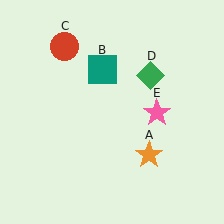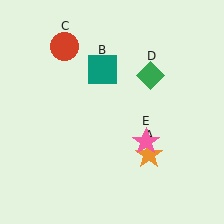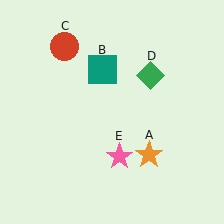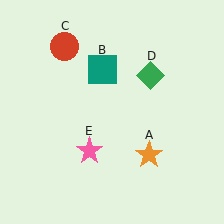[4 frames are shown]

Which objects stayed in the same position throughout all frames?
Orange star (object A) and teal square (object B) and red circle (object C) and green diamond (object D) remained stationary.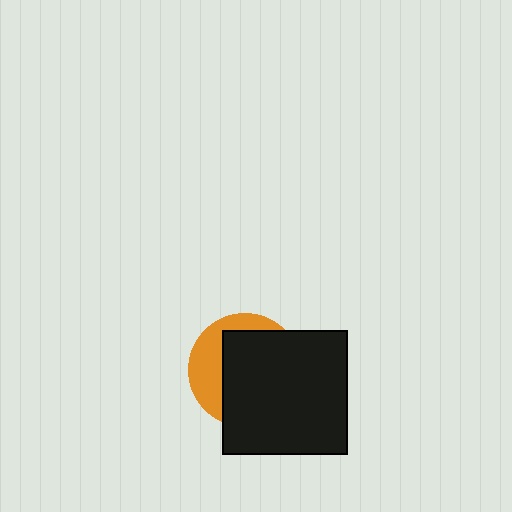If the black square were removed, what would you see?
You would see the complete orange circle.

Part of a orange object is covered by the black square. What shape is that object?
It is a circle.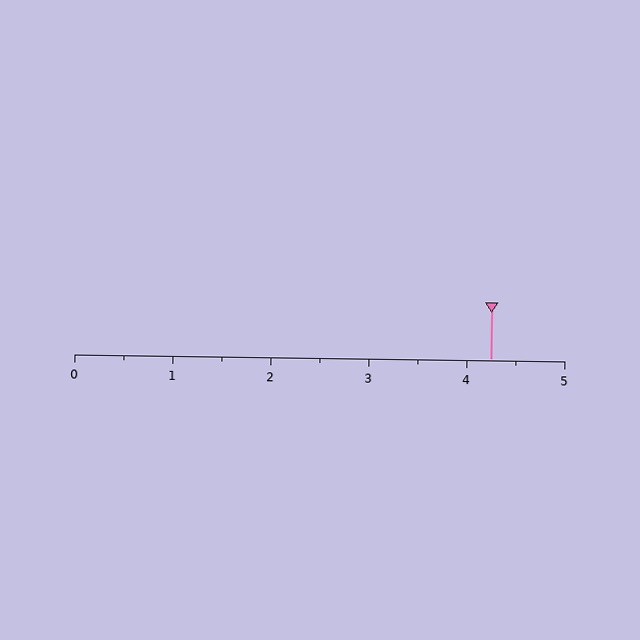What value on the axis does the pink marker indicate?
The marker indicates approximately 4.2.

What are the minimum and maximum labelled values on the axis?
The axis runs from 0 to 5.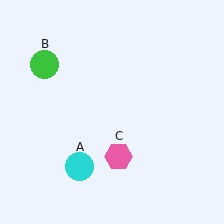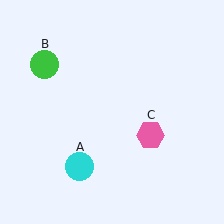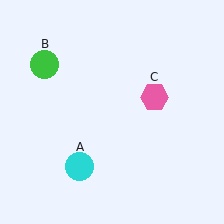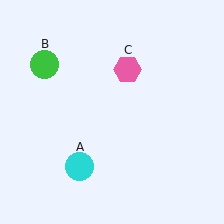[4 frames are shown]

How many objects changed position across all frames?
1 object changed position: pink hexagon (object C).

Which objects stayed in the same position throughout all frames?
Cyan circle (object A) and green circle (object B) remained stationary.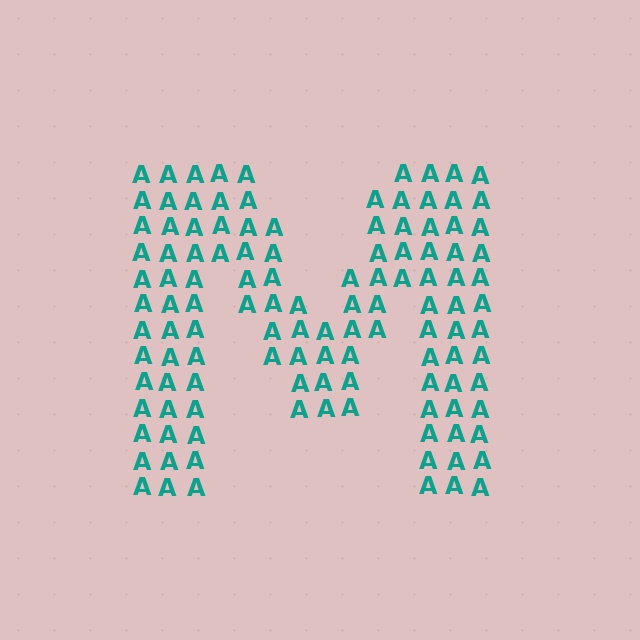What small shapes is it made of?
It is made of small letter A's.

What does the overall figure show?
The overall figure shows the letter M.